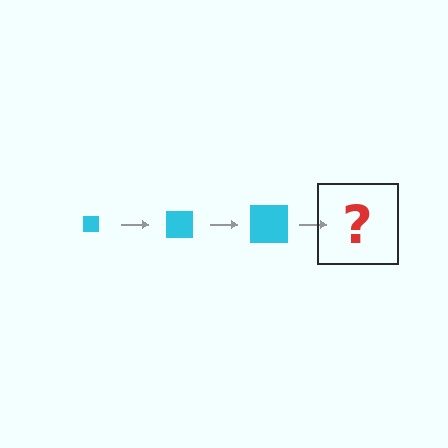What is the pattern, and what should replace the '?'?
The pattern is that the square gets progressively larger each step. The '?' should be a cyan square, larger than the previous one.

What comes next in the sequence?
The next element should be a cyan square, larger than the previous one.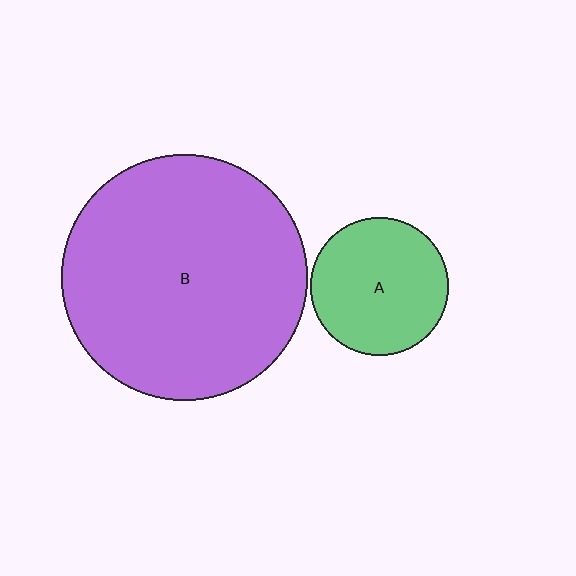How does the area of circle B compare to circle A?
Approximately 3.2 times.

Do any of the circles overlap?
No, none of the circles overlap.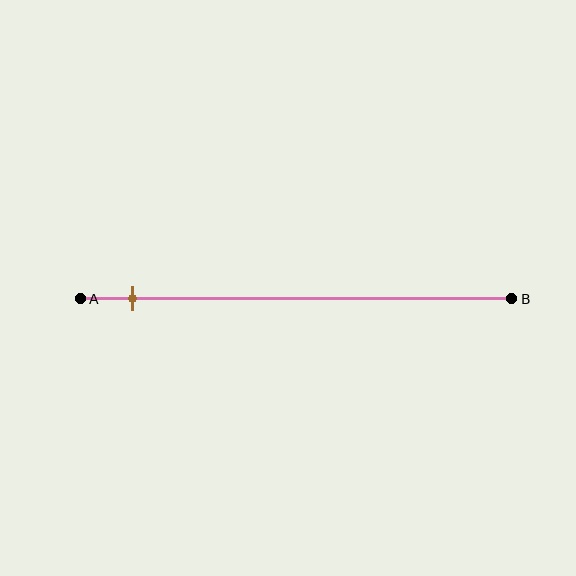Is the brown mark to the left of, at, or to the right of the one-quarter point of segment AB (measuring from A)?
The brown mark is to the left of the one-quarter point of segment AB.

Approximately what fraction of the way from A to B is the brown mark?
The brown mark is approximately 10% of the way from A to B.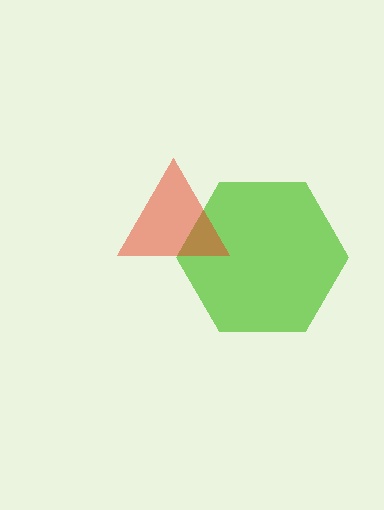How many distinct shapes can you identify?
There are 2 distinct shapes: a lime hexagon, a red triangle.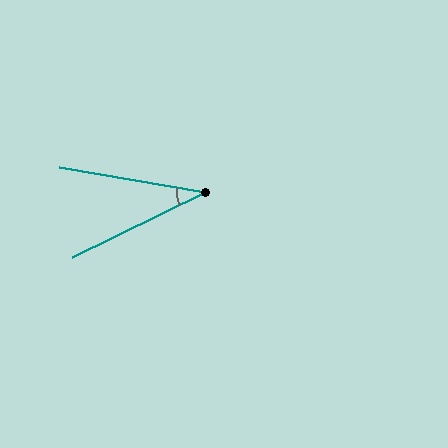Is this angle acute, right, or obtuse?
It is acute.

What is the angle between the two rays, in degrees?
Approximately 36 degrees.